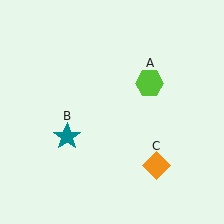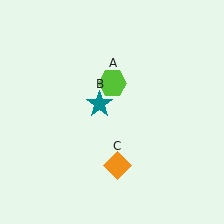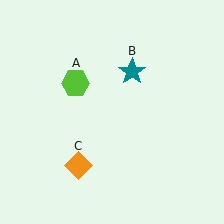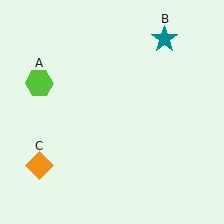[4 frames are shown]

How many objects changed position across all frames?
3 objects changed position: lime hexagon (object A), teal star (object B), orange diamond (object C).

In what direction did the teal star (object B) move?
The teal star (object B) moved up and to the right.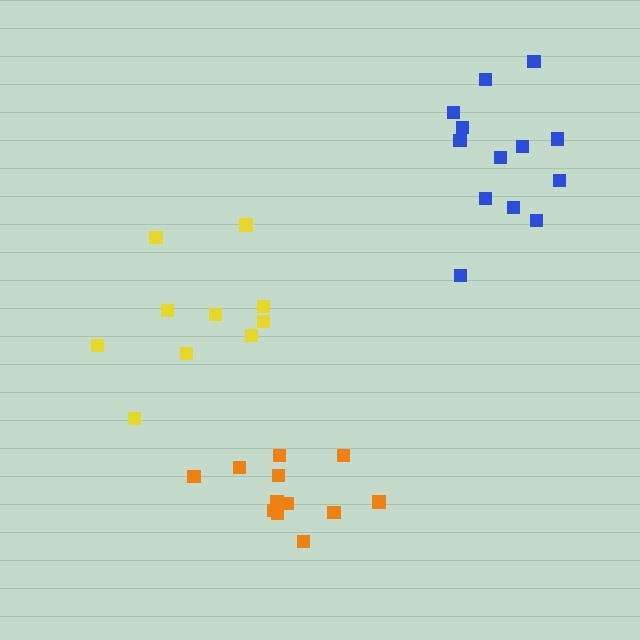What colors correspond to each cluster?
The clusters are colored: yellow, blue, orange.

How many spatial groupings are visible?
There are 3 spatial groupings.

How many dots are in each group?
Group 1: 10 dots, Group 2: 13 dots, Group 3: 12 dots (35 total).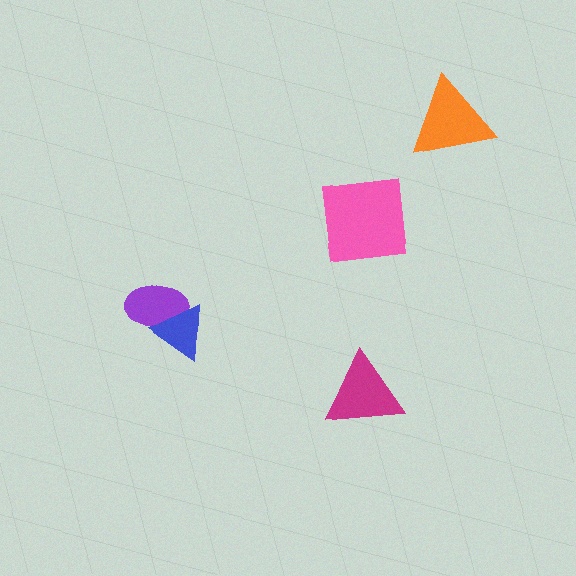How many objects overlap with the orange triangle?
0 objects overlap with the orange triangle.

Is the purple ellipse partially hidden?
Yes, it is partially covered by another shape.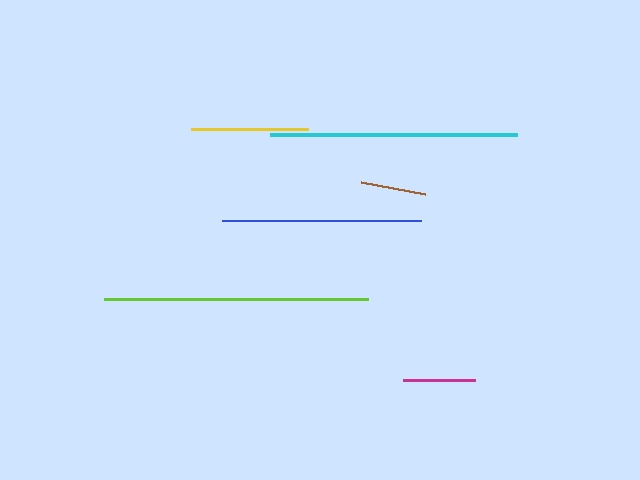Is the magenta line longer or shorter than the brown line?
The magenta line is longer than the brown line.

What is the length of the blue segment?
The blue segment is approximately 198 pixels long.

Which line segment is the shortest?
The brown line is the shortest at approximately 65 pixels.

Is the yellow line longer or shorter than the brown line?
The yellow line is longer than the brown line.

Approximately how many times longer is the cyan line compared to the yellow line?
The cyan line is approximately 2.1 times the length of the yellow line.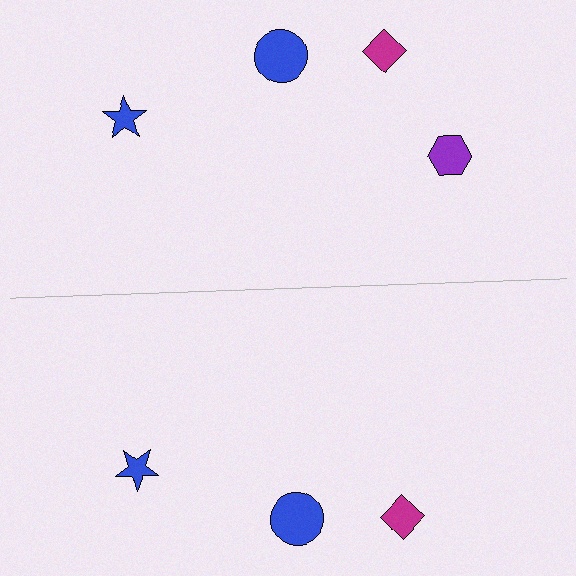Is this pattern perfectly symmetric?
No, the pattern is not perfectly symmetric. A purple hexagon is missing from the bottom side.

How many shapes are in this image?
There are 7 shapes in this image.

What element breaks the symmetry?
A purple hexagon is missing from the bottom side.